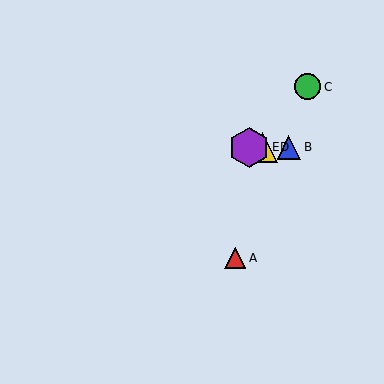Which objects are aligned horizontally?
Objects B, D, E are aligned horizontally.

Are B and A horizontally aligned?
No, B is at y≈147 and A is at y≈258.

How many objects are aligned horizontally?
3 objects (B, D, E) are aligned horizontally.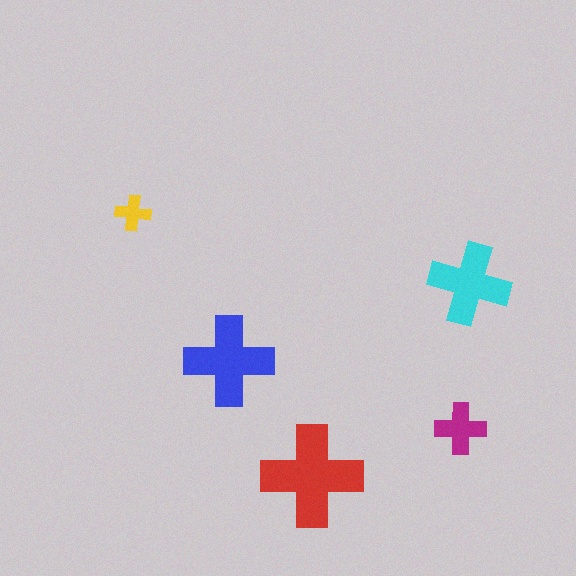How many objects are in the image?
There are 5 objects in the image.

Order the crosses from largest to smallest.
the red one, the blue one, the cyan one, the magenta one, the yellow one.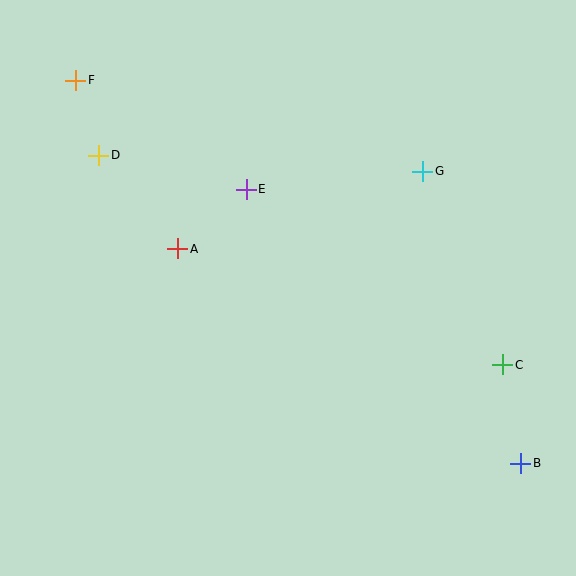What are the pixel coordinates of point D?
Point D is at (99, 155).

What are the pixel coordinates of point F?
Point F is at (76, 80).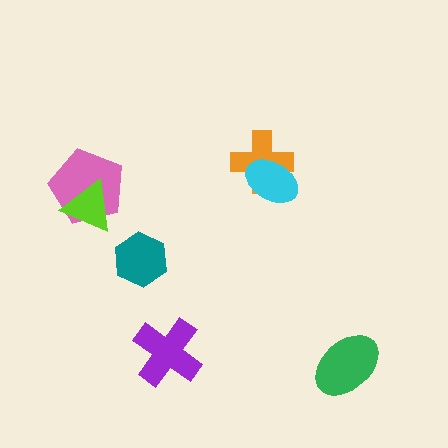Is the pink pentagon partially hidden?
Yes, it is partially covered by another shape.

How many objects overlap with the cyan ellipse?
1 object overlaps with the cyan ellipse.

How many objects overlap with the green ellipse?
0 objects overlap with the green ellipse.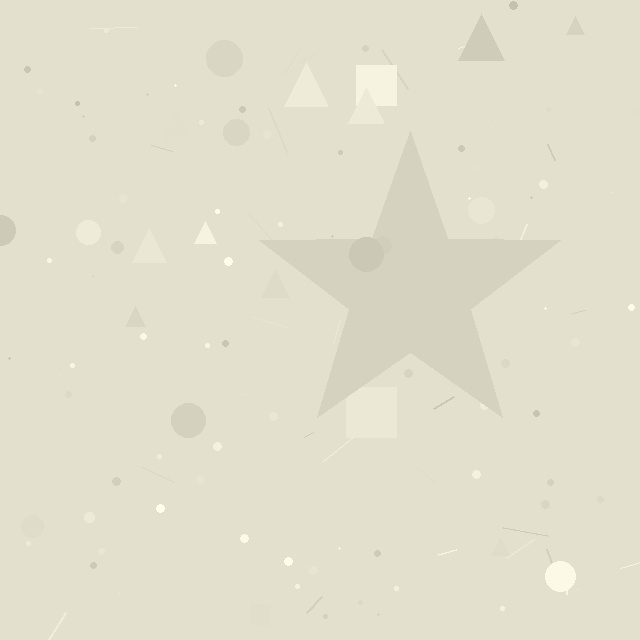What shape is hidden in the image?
A star is hidden in the image.